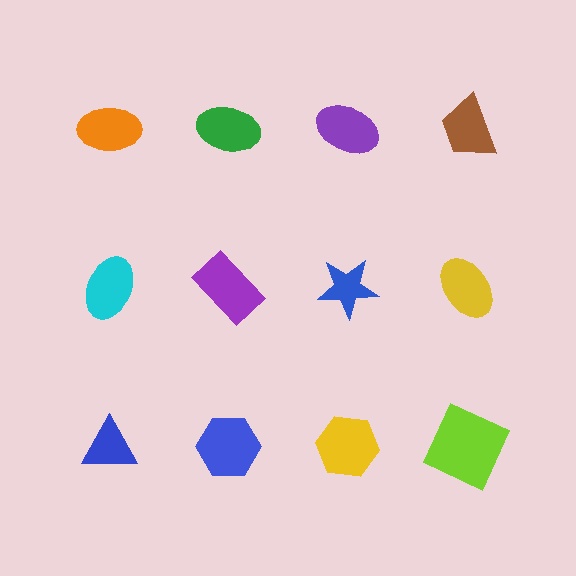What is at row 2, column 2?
A purple rectangle.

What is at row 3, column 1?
A blue triangle.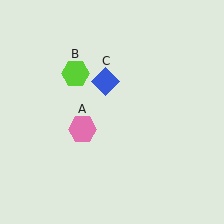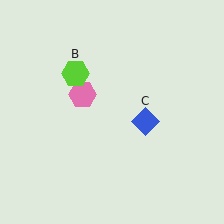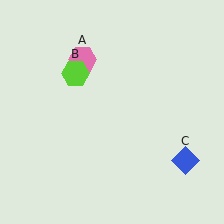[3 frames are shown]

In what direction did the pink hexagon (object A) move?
The pink hexagon (object A) moved up.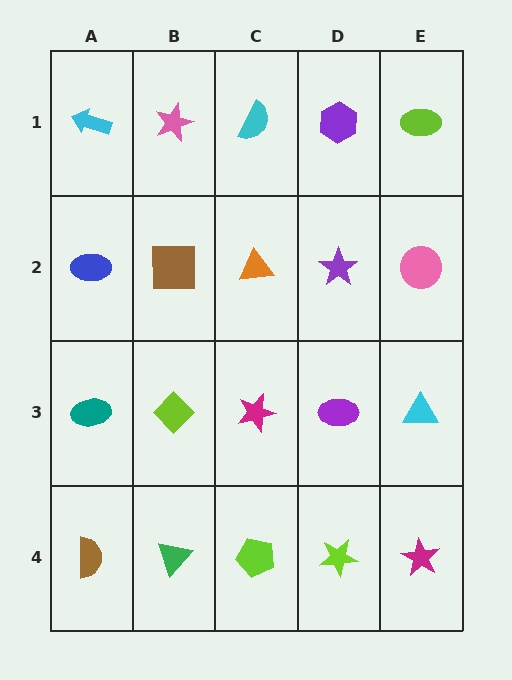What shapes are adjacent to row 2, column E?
A lime ellipse (row 1, column E), a cyan triangle (row 3, column E), a purple star (row 2, column D).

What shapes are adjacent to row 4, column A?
A teal ellipse (row 3, column A), a green triangle (row 4, column B).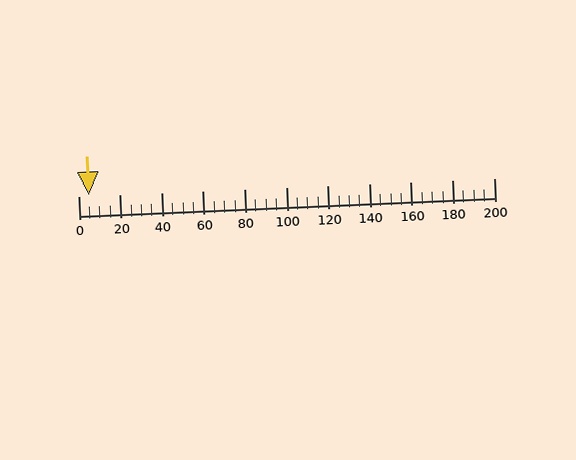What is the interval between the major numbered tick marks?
The major tick marks are spaced 20 units apart.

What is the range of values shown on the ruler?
The ruler shows values from 0 to 200.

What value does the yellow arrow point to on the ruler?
The yellow arrow points to approximately 5.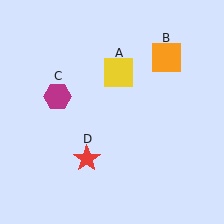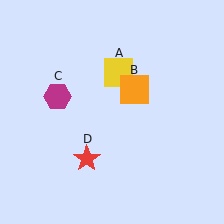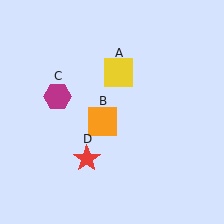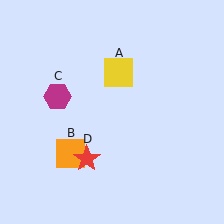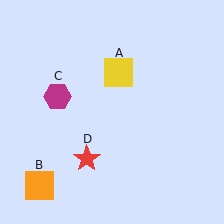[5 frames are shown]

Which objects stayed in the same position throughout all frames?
Yellow square (object A) and magenta hexagon (object C) and red star (object D) remained stationary.